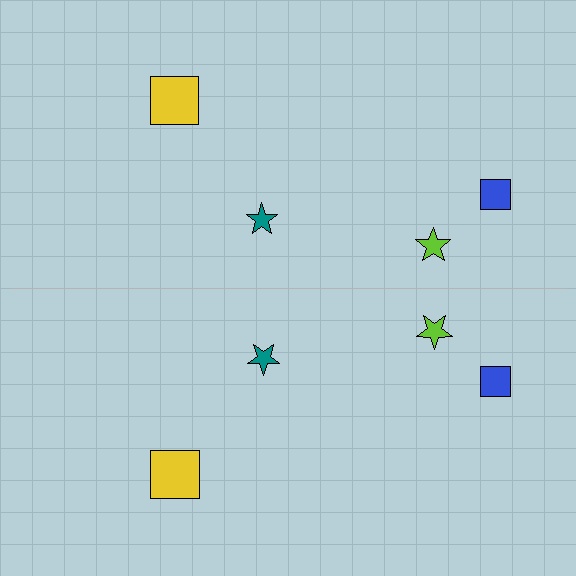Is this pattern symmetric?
Yes, this pattern has bilateral (reflection) symmetry.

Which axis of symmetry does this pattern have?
The pattern has a horizontal axis of symmetry running through the center of the image.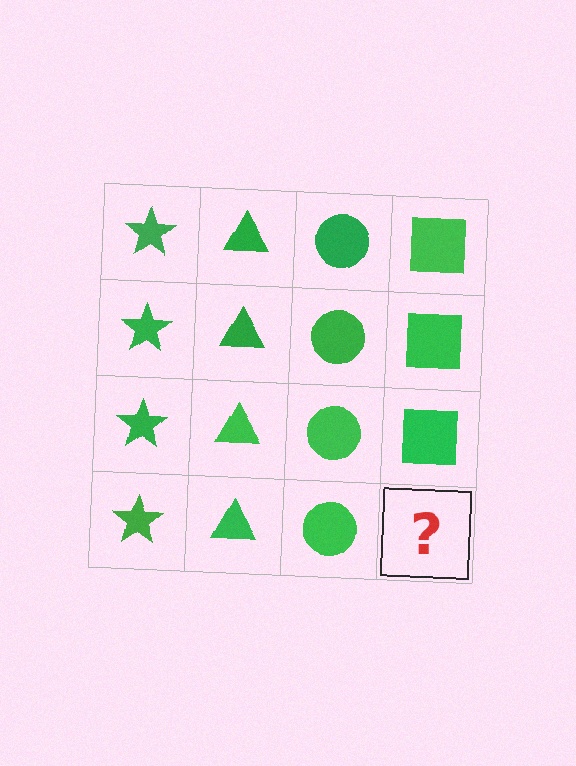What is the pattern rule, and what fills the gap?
The rule is that each column has a consistent shape. The gap should be filled with a green square.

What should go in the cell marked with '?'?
The missing cell should contain a green square.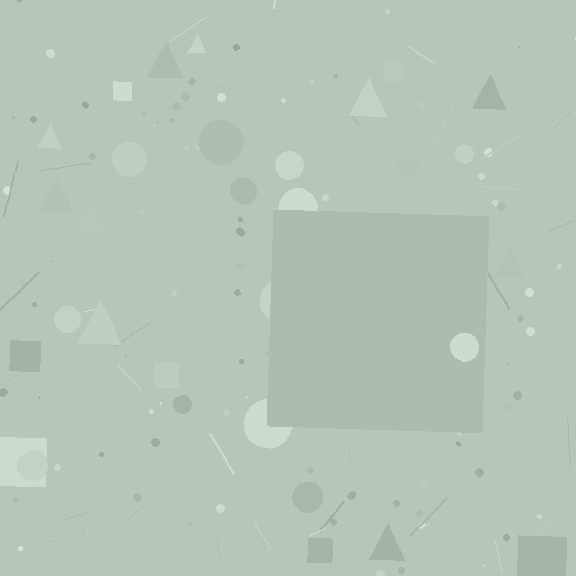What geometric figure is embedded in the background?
A square is embedded in the background.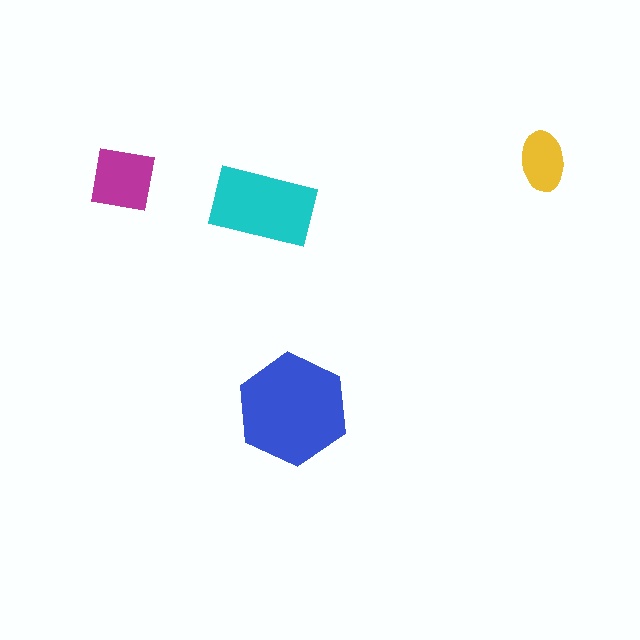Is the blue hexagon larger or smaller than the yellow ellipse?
Larger.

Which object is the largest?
The blue hexagon.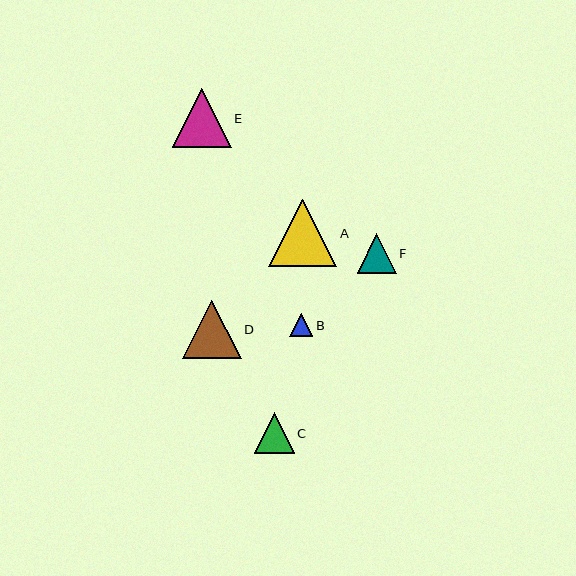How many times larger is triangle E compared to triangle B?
Triangle E is approximately 2.5 times the size of triangle B.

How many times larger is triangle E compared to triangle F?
Triangle E is approximately 1.5 times the size of triangle F.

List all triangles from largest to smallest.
From largest to smallest: A, E, D, C, F, B.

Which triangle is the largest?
Triangle A is the largest with a size of approximately 68 pixels.